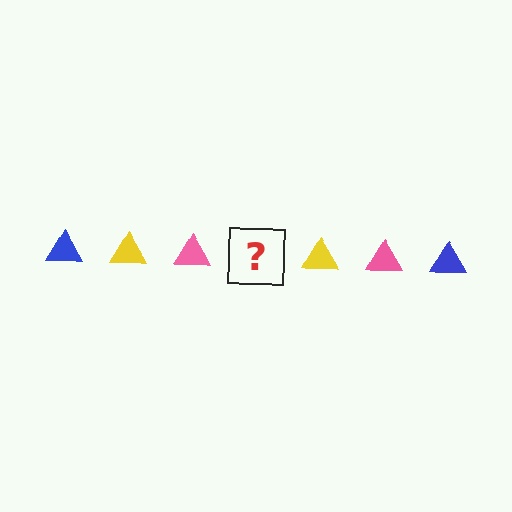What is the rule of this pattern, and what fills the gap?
The rule is that the pattern cycles through blue, yellow, pink triangles. The gap should be filled with a blue triangle.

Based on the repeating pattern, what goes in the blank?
The blank should be a blue triangle.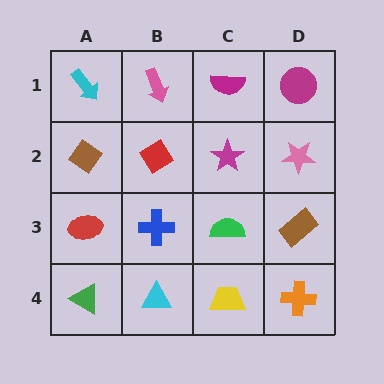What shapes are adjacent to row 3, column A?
A brown diamond (row 2, column A), a green triangle (row 4, column A), a blue cross (row 3, column B).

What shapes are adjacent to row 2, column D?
A magenta circle (row 1, column D), a brown rectangle (row 3, column D), a magenta star (row 2, column C).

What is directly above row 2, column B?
A pink arrow.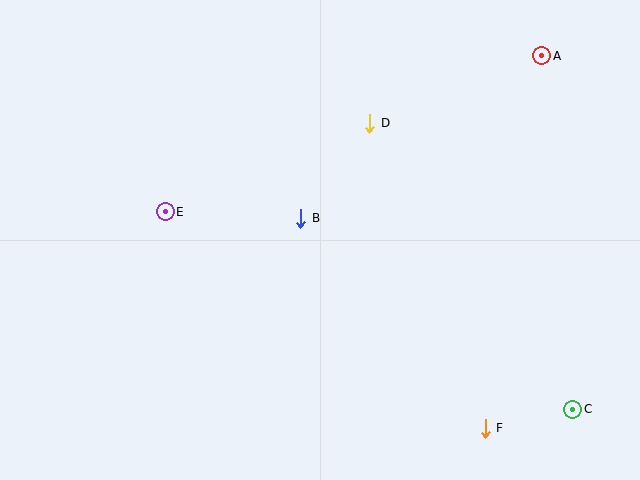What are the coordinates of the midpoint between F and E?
The midpoint between F and E is at (325, 320).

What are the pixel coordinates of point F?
Point F is at (485, 428).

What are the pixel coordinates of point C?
Point C is at (573, 409).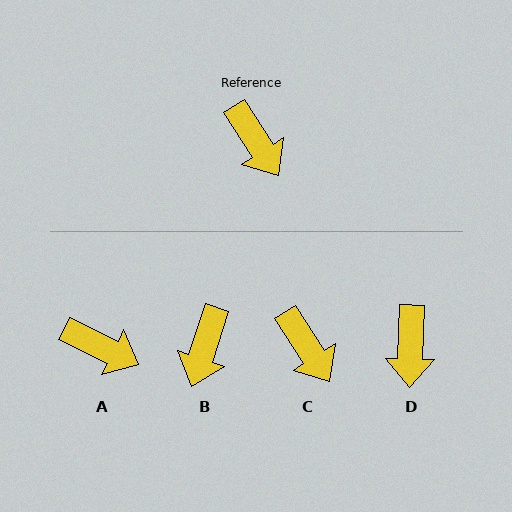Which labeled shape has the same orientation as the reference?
C.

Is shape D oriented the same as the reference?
No, it is off by about 34 degrees.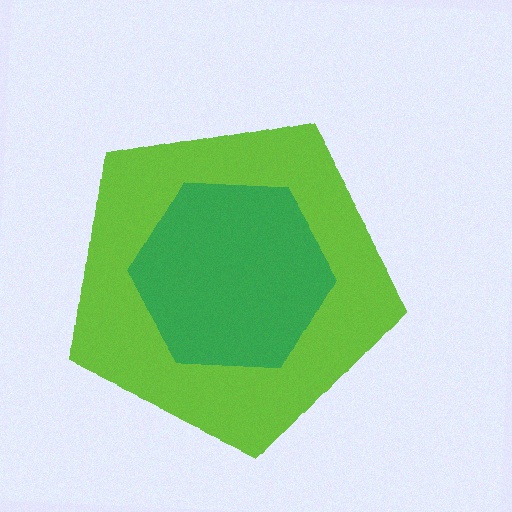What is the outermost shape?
The lime pentagon.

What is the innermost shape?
The green hexagon.